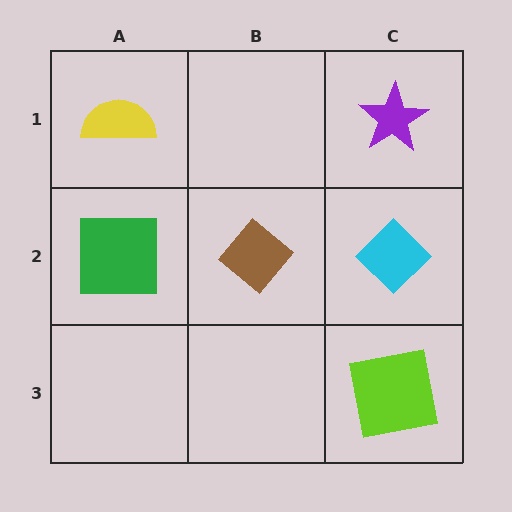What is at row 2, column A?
A green square.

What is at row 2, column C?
A cyan diamond.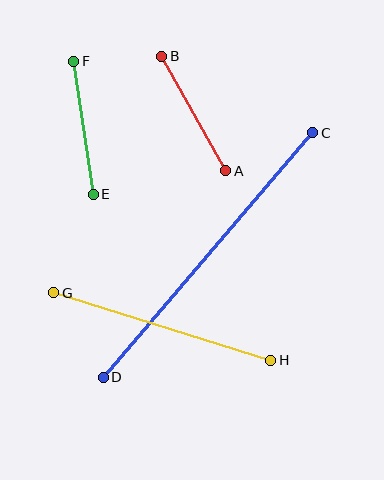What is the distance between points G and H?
The distance is approximately 227 pixels.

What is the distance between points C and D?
The distance is approximately 322 pixels.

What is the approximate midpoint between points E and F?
The midpoint is at approximately (84, 128) pixels.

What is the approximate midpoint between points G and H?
The midpoint is at approximately (162, 326) pixels.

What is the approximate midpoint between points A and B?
The midpoint is at approximately (194, 114) pixels.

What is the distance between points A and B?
The distance is approximately 131 pixels.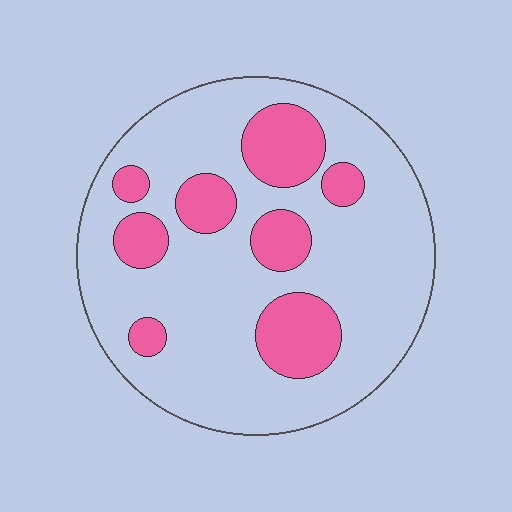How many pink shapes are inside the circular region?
8.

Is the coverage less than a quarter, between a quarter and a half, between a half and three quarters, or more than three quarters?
Less than a quarter.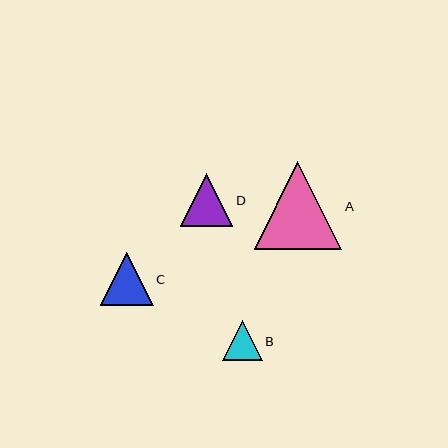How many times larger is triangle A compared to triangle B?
Triangle A is approximately 2.2 times the size of triangle B.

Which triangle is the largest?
Triangle A is the largest with a size of approximately 88 pixels.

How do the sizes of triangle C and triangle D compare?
Triangle C and triangle D are approximately the same size.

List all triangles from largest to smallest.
From largest to smallest: A, C, D, B.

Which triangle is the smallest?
Triangle B is the smallest with a size of approximately 40 pixels.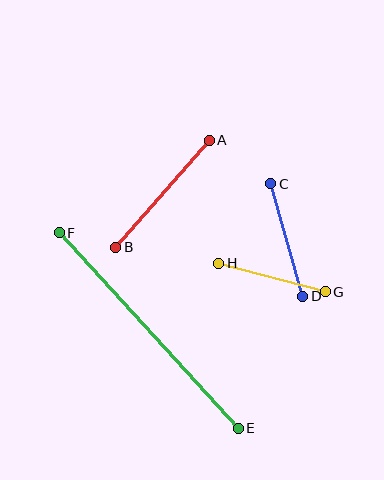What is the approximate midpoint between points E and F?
The midpoint is at approximately (149, 331) pixels.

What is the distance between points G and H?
The distance is approximately 110 pixels.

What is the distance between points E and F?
The distance is approximately 265 pixels.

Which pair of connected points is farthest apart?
Points E and F are farthest apart.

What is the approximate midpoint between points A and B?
The midpoint is at approximately (162, 194) pixels.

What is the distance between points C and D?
The distance is approximately 117 pixels.